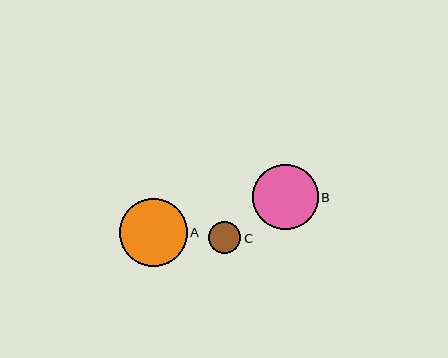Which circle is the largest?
Circle A is the largest with a size of approximately 68 pixels.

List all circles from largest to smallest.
From largest to smallest: A, B, C.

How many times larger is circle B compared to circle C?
Circle B is approximately 2.1 times the size of circle C.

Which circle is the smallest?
Circle C is the smallest with a size of approximately 32 pixels.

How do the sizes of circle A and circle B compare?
Circle A and circle B are approximately the same size.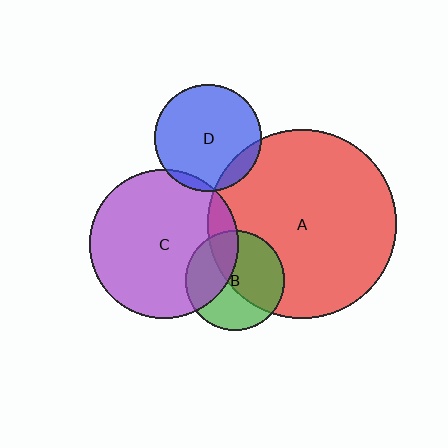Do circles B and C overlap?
Yes.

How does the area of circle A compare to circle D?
Approximately 3.1 times.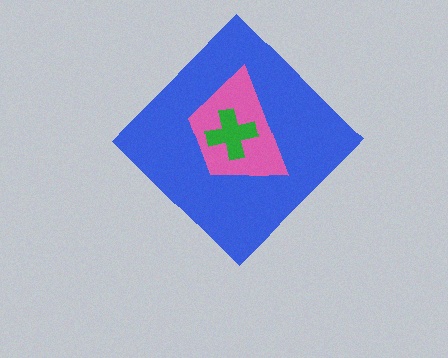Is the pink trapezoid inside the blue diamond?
Yes.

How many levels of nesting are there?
3.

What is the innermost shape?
The green cross.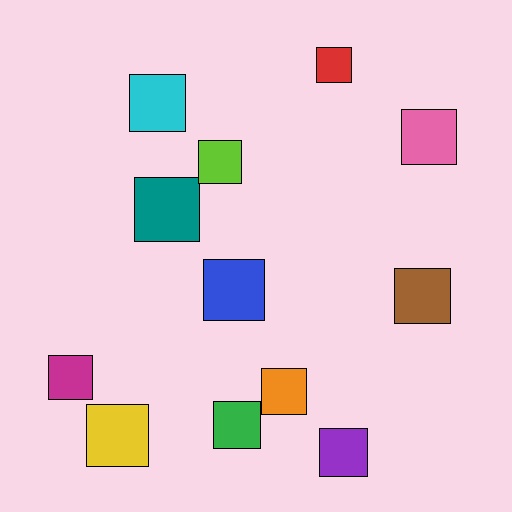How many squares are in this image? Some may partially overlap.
There are 12 squares.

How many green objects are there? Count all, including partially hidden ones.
There is 1 green object.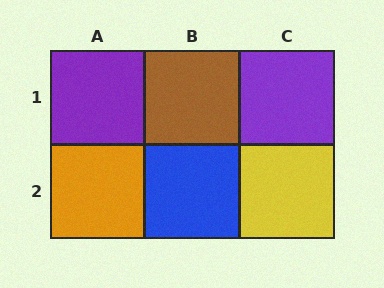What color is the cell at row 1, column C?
Purple.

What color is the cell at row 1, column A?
Purple.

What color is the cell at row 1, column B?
Brown.